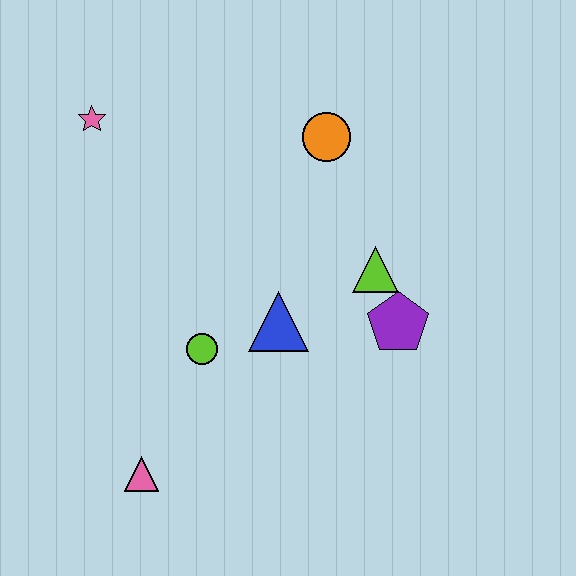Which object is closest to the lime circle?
The blue triangle is closest to the lime circle.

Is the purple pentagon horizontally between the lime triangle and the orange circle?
No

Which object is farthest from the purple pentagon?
The pink star is farthest from the purple pentagon.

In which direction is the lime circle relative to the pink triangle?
The lime circle is above the pink triangle.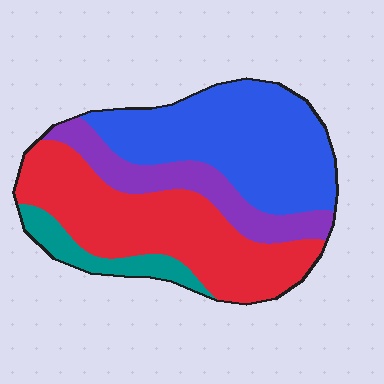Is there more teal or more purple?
Purple.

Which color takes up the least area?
Teal, at roughly 10%.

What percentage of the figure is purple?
Purple covers 17% of the figure.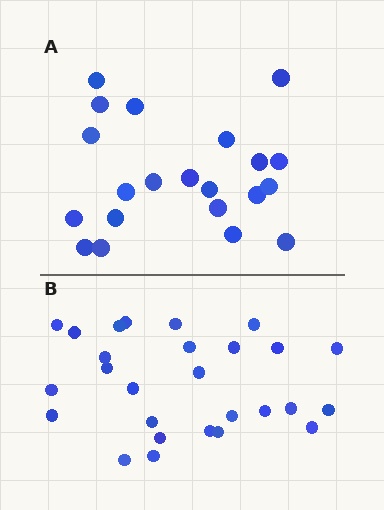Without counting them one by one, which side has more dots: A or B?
Region B (the bottom region) has more dots.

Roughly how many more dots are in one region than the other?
Region B has about 6 more dots than region A.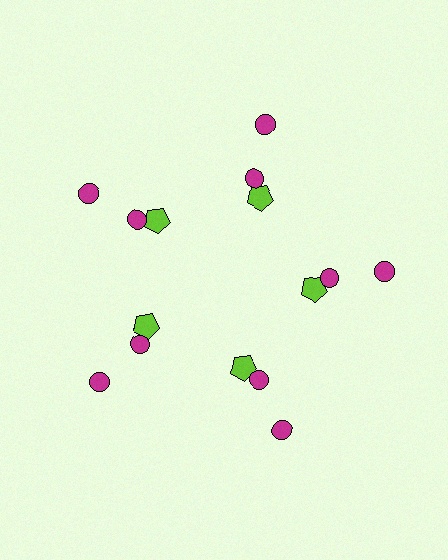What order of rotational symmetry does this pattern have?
This pattern has 5-fold rotational symmetry.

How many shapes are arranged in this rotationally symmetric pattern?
There are 15 shapes, arranged in 5 groups of 3.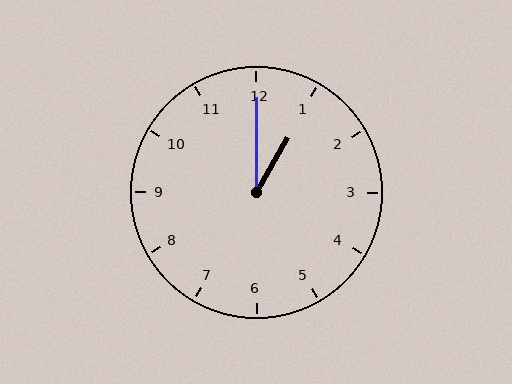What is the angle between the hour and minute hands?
Approximately 30 degrees.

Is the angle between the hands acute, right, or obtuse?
It is acute.